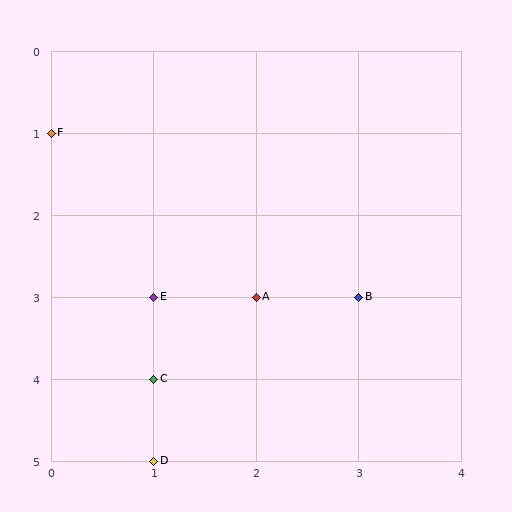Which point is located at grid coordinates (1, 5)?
Point D is at (1, 5).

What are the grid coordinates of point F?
Point F is at grid coordinates (0, 1).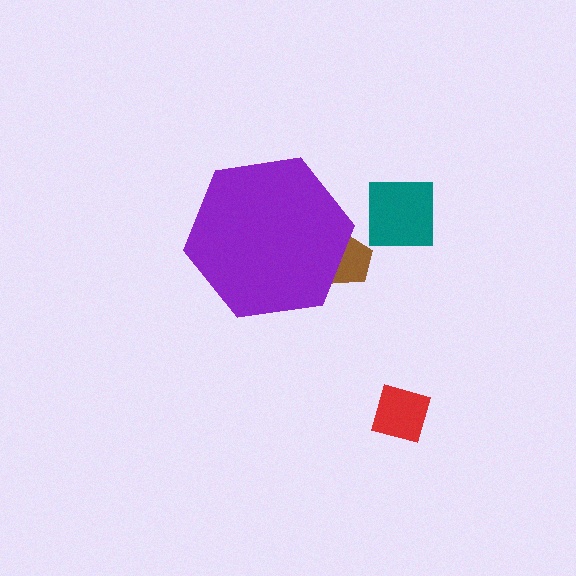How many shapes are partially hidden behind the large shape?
1 shape is partially hidden.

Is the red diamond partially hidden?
No, the red diamond is fully visible.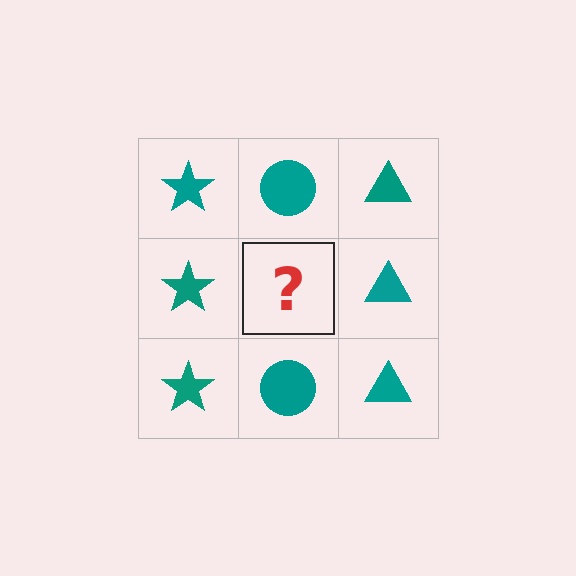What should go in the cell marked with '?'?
The missing cell should contain a teal circle.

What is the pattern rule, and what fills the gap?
The rule is that each column has a consistent shape. The gap should be filled with a teal circle.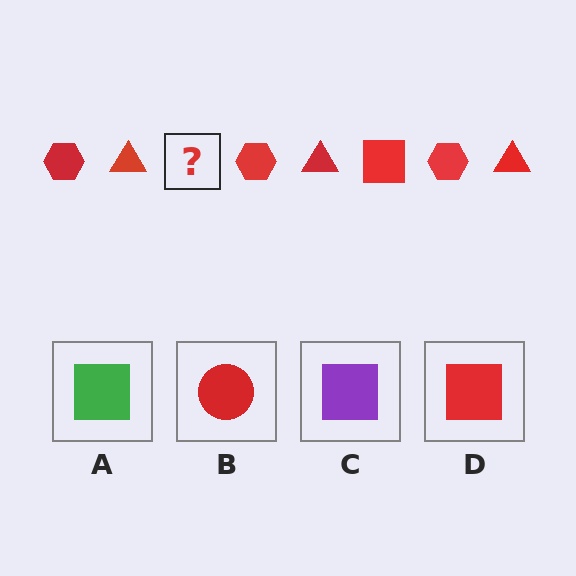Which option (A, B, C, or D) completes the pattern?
D.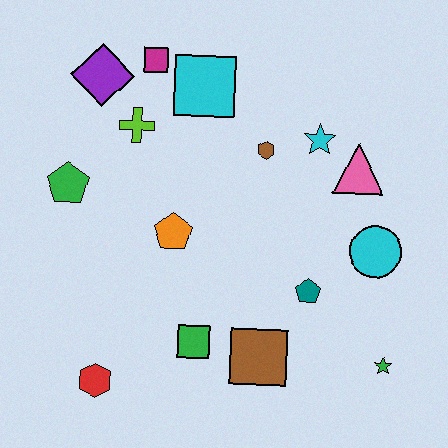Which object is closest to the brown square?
The green square is closest to the brown square.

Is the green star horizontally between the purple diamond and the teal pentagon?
No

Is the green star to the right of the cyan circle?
Yes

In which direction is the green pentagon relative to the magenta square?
The green pentagon is below the magenta square.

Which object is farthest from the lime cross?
The green star is farthest from the lime cross.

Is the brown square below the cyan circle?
Yes